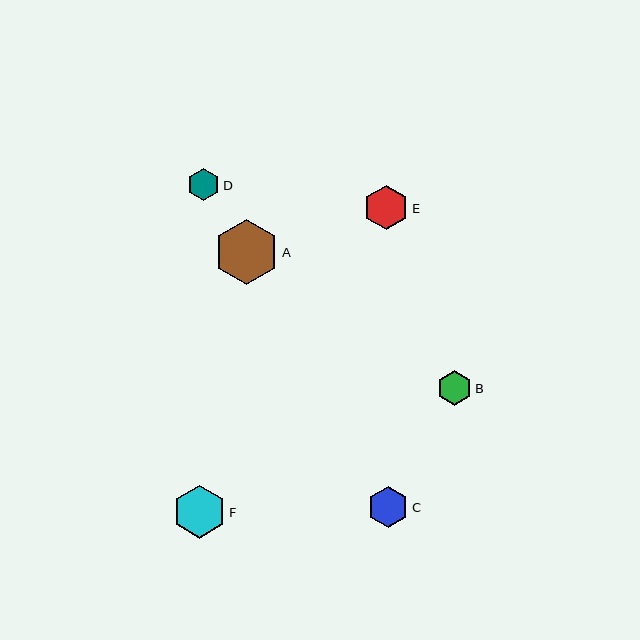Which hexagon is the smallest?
Hexagon D is the smallest with a size of approximately 32 pixels.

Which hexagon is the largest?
Hexagon A is the largest with a size of approximately 65 pixels.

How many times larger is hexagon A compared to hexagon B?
Hexagon A is approximately 1.9 times the size of hexagon B.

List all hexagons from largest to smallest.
From largest to smallest: A, F, E, C, B, D.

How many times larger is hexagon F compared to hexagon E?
Hexagon F is approximately 1.2 times the size of hexagon E.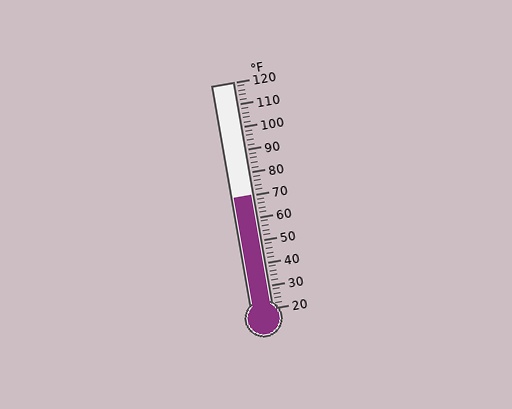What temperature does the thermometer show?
The thermometer shows approximately 70°F.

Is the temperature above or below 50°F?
The temperature is above 50°F.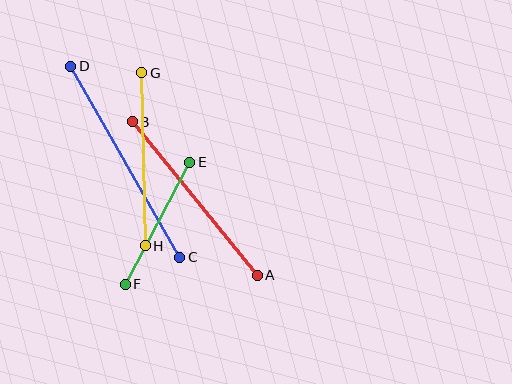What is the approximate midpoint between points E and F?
The midpoint is at approximately (158, 223) pixels.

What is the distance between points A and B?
The distance is approximately 198 pixels.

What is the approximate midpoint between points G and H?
The midpoint is at approximately (144, 159) pixels.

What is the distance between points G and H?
The distance is approximately 173 pixels.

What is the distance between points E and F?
The distance is approximately 138 pixels.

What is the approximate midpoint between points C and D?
The midpoint is at approximately (125, 162) pixels.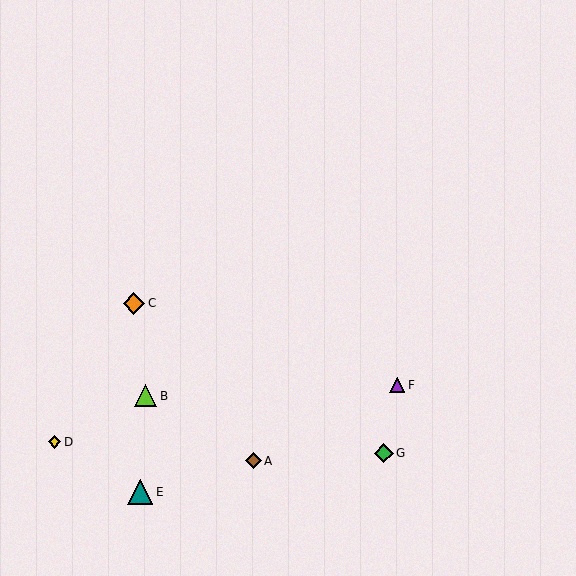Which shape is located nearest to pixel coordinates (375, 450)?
The green diamond (labeled G) at (384, 453) is nearest to that location.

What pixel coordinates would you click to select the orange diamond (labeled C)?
Click at (134, 303) to select the orange diamond C.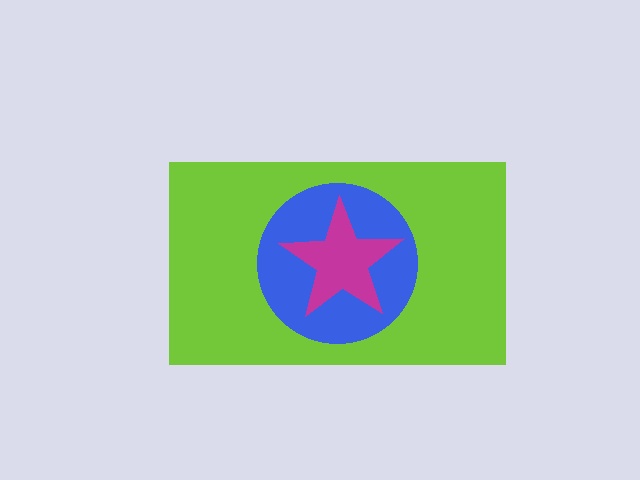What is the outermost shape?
The lime rectangle.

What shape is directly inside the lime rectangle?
The blue circle.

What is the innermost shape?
The magenta star.